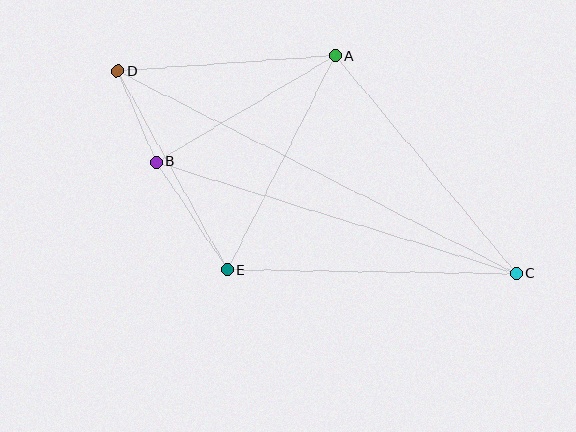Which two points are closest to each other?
Points B and D are closest to each other.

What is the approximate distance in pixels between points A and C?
The distance between A and C is approximately 283 pixels.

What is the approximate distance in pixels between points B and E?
The distance between B and E is approximately 129 pixels.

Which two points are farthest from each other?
Points C and D are farthest from each other.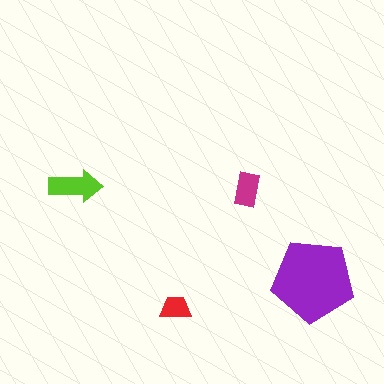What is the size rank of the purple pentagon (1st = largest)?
1st.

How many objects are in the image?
There are 4 objects in the image.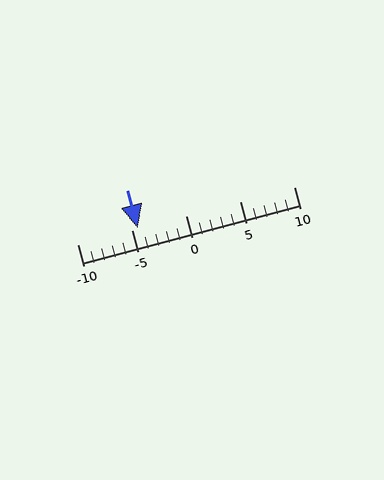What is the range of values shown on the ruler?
The ruler shows values from -10 to 10.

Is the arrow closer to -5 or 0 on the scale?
The arrow is closer to -5.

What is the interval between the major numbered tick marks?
The major tick marks are spaced 5 units apart.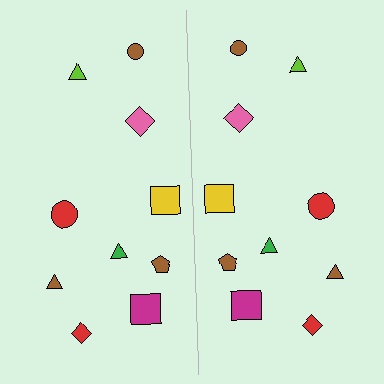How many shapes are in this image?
There are 20 shapes in this image.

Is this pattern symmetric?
Yes, this pattern has bilateral (reflection) symmetry.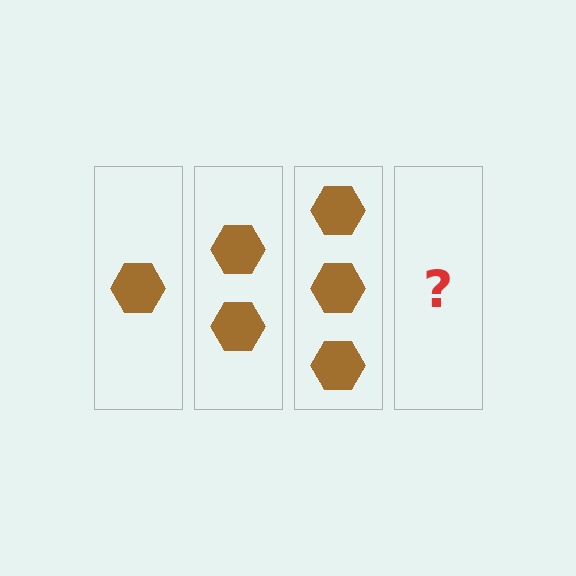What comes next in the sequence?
The next element should be 4 hexagons.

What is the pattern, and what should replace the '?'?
The pattern is that each step adds one more hexagon. The '?' should be 4 hexagons.